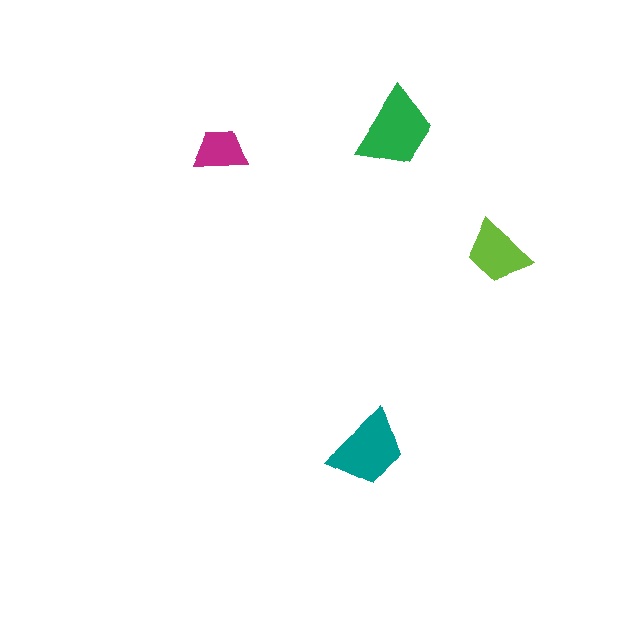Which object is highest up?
The green trapezoid is topmost.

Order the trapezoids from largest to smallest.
the green one, the teal one, the lime one, the magenta one.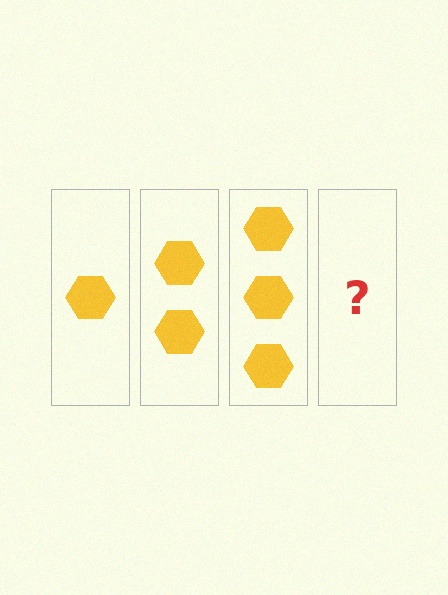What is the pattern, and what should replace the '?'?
The pattern is that each step adds one more hexagon. The '?' should be 4 hexagons.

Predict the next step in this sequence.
The next step is 4 hexagons.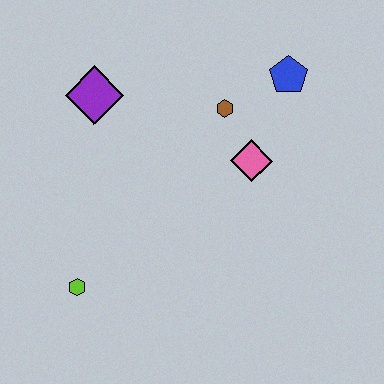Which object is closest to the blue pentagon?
The brown hexagon is closest to the blue pentagon.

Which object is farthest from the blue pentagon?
The lime hexagon is farthest from the blue pentagon.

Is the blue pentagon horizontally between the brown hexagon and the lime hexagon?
No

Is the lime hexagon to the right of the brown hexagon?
No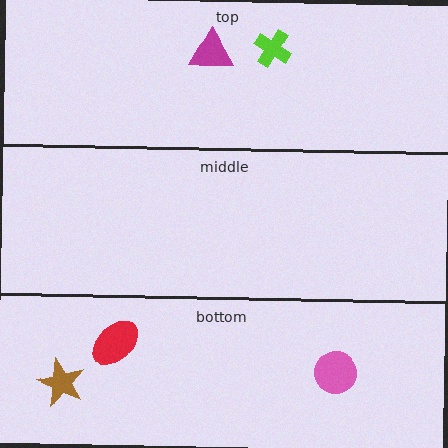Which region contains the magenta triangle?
The top region.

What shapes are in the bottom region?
The pink circle, the red ellipse, the brown star.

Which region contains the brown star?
The bottom region.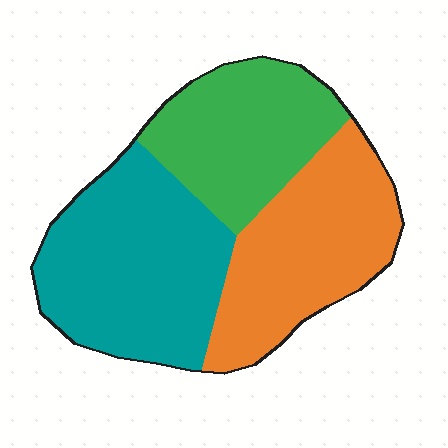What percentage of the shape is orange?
Orange takes up between a quarter and a half of the shape.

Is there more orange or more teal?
Teal.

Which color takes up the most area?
Teal, at roughly 40%.